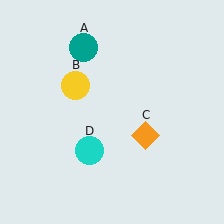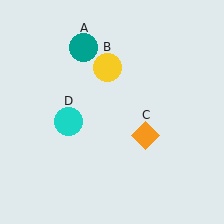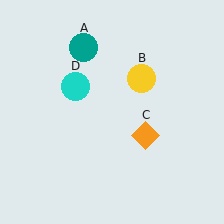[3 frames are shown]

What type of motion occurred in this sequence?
The yellow circle (object B), cyan circle (object D) rotated clockwise around the center of the scene.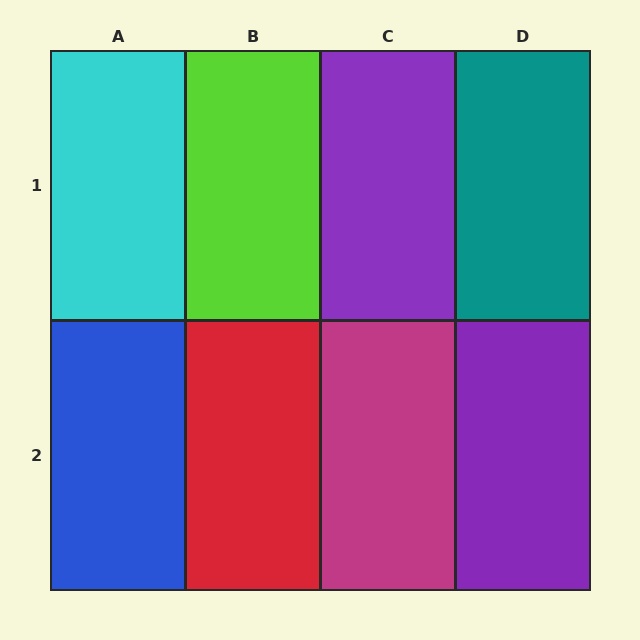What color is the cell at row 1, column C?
Purple.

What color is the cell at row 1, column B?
Lime.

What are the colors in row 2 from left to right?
Blue, red, magenta, purple.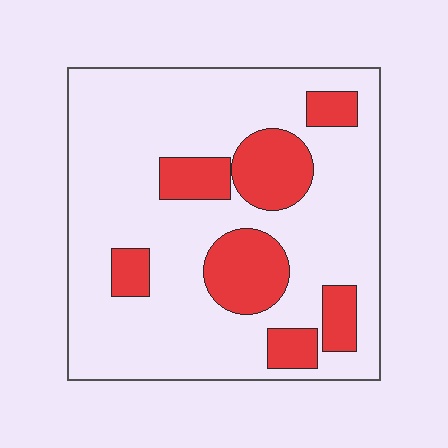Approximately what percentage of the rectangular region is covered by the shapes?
Approximately 25%.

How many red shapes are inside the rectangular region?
7.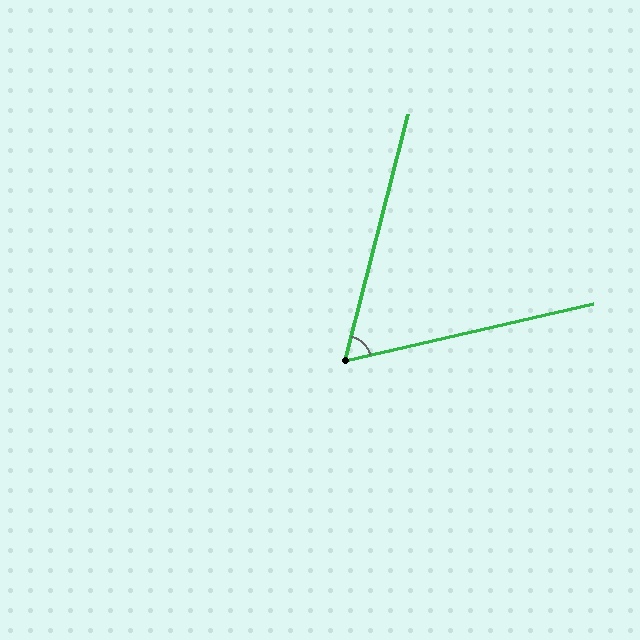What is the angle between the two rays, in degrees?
Approximately 63 degrees.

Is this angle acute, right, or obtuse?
It is acute.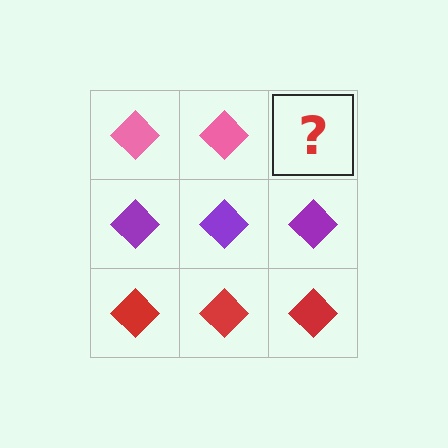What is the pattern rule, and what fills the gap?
The rule is that each row has a consistent color. The gap should be filled with a pink diamond.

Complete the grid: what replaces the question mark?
The question mark should be replaced with a pink diamond.